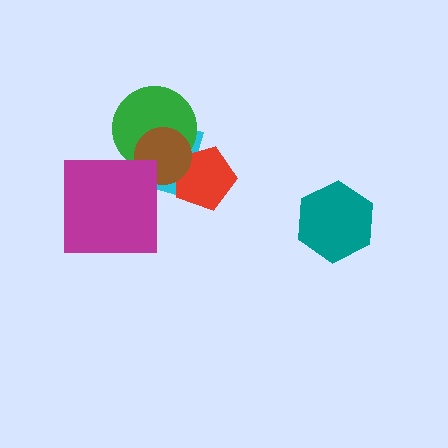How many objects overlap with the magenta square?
0 objects overlap with the magenta square.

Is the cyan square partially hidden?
Yes, it is partially covered by another shape.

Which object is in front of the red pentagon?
The brown circle is in front of the red pentagon.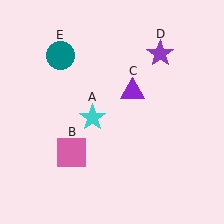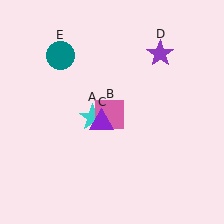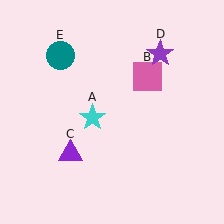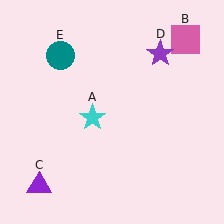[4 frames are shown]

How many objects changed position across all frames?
2 objects changed position: pink square (object B), purple triangle (object C).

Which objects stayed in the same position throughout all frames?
Cyan star (object A) and purple star (object D) and teal circle (object E) remained stationary.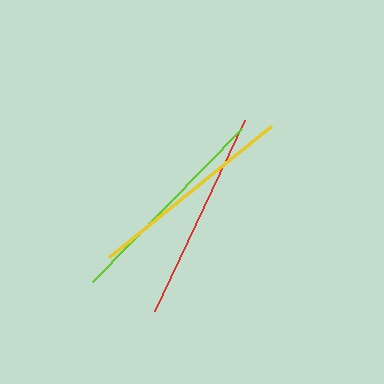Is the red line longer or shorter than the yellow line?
The red line is longer than the yellow line.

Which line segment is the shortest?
The yellow line is the shortest at approximately 209 pixels.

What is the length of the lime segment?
The lime segment is approximately 213 pixels long.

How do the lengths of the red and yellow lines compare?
The red and yellow lines are approximately the same length.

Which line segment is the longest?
The lime line is the longest at approximately 213 pixels.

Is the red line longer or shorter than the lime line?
The lime line is longer than the red line.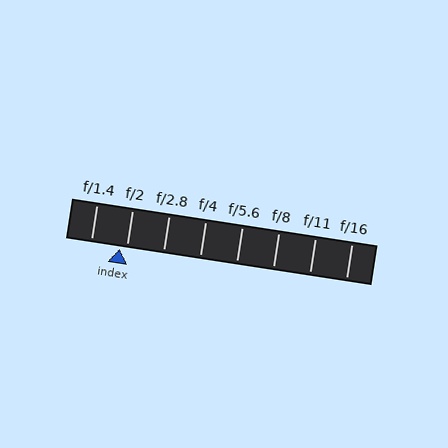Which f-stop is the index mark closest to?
The index mark is closest to f/2.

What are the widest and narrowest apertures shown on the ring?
The widest aperture shown is f/1.4 and the narrowest is f/16.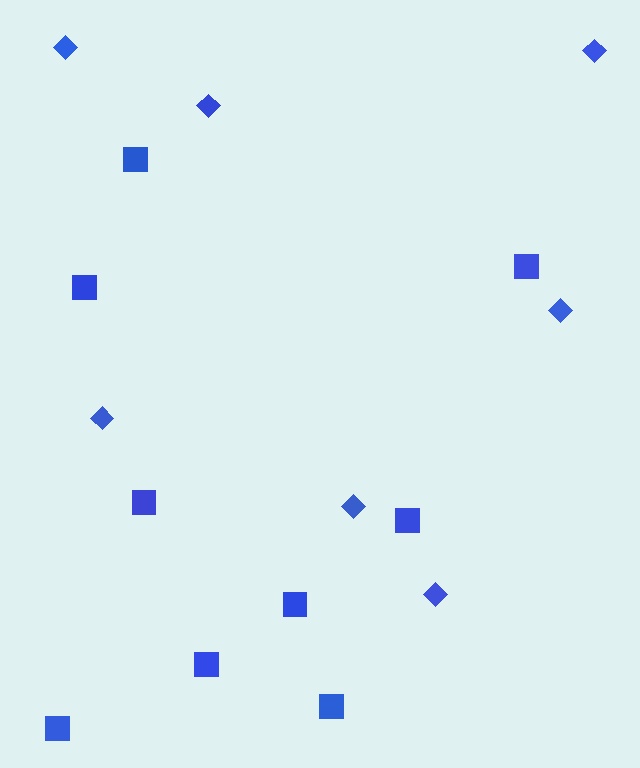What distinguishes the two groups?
There are 2 groups: one group of squares (9) and one group of diamonds (7).